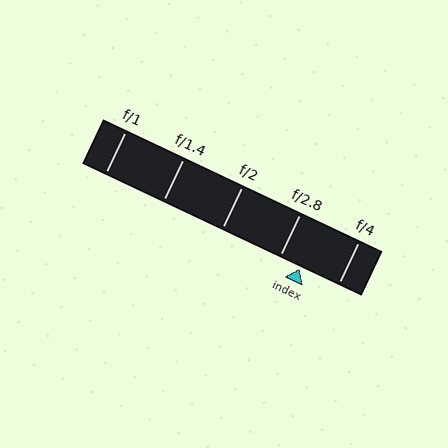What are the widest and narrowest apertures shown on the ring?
The widest aperture shown is f/1 and the narrowest is f/4.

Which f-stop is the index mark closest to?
The index mark is closest to f/2.8.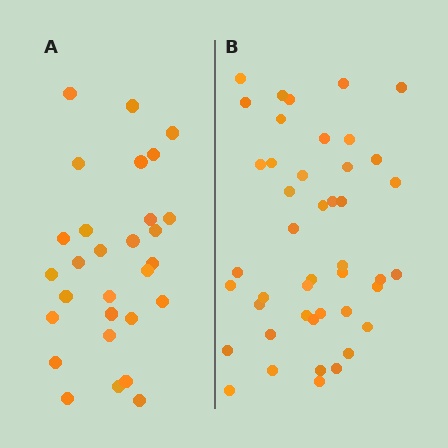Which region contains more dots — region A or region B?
Region B (the right region) has more dots.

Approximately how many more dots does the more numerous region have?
Region B has approximately 15 more dots than region A.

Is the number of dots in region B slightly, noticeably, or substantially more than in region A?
Region B has substantially more. The ratio is roughly 1.5 to 1.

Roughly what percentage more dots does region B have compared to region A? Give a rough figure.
About 50% more.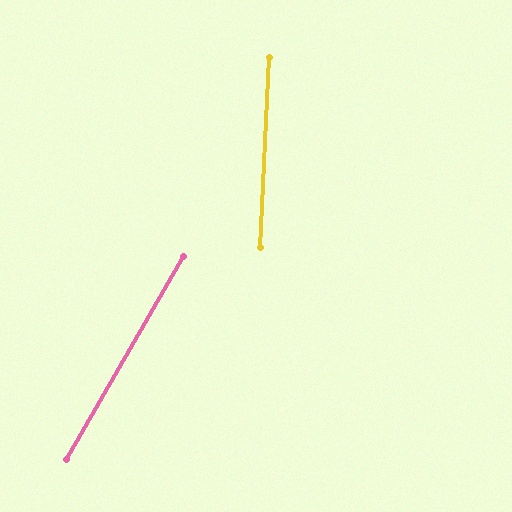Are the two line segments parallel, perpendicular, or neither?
Neither parallel nor perpendicular — they differ by about 27°.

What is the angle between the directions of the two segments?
Approximately 27 degrees.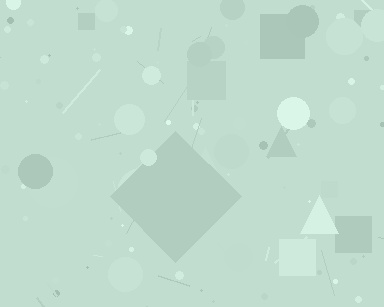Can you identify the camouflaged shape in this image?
The camouflaged shape is a diamond.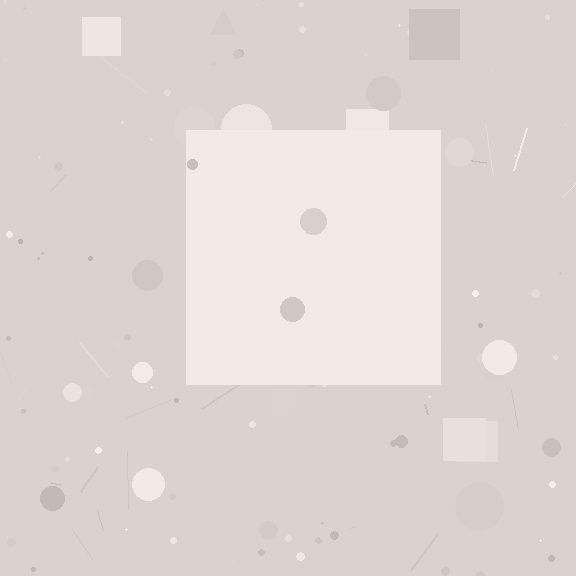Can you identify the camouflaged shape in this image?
The camouflaged shape is a square.